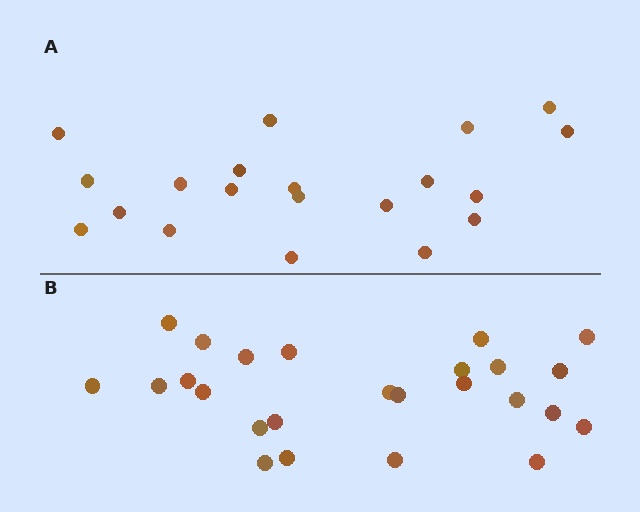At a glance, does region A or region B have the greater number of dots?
Region B (the bottom region) has more dots.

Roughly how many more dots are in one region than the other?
Region B has about 5 more dots than region A.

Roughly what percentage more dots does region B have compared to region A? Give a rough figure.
About 25% more.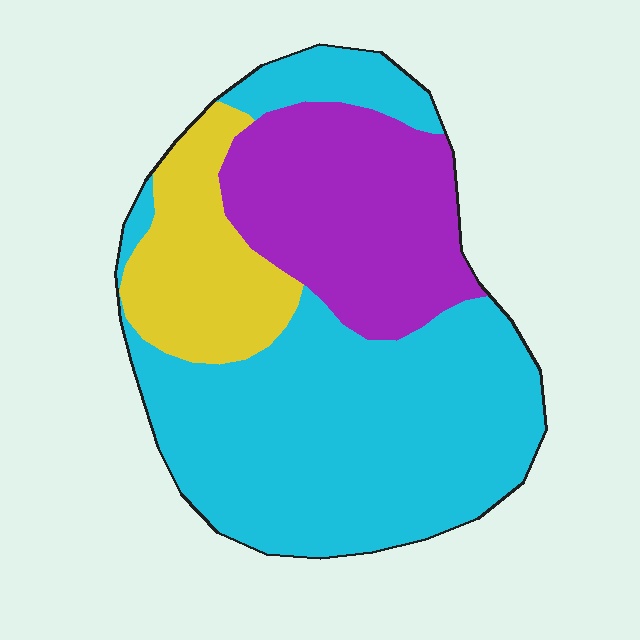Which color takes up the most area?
Cyan, at roughly 55%.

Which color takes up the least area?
Yellow, at roughly 15%.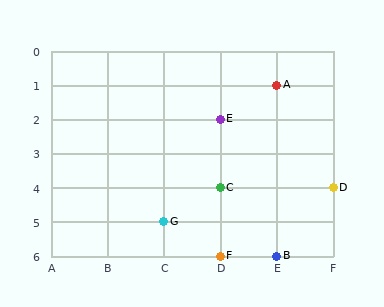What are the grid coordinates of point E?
Point E is at grid coordinates (D, 2).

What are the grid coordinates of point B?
Point B is at grid coordinates (E, 6).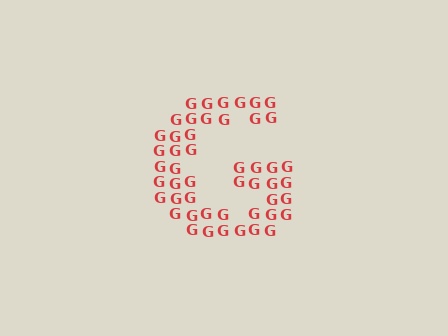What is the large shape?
The large shape is the letter G.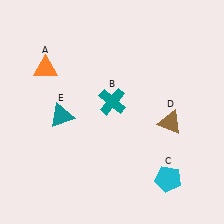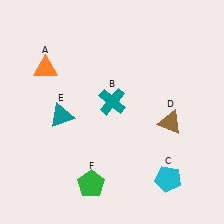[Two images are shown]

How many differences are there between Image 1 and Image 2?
There is 1 difference between the two images.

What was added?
A green pentagon (F) was added in Image 2.